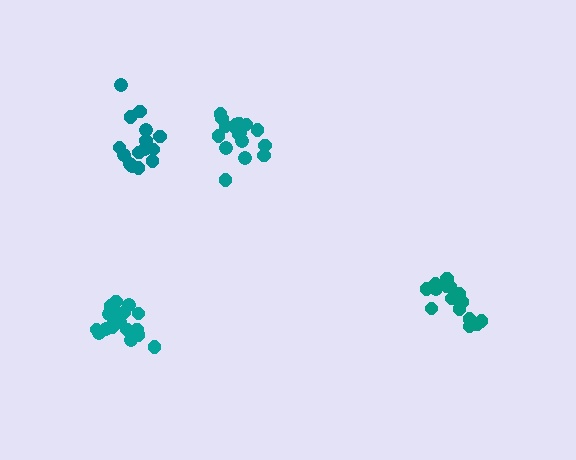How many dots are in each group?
Group 1: 19 dots, Group 2: 17 dots, Group 3: 17 dots, Group 4: 16 dots (69 total).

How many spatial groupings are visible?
There are 4 spatial groupings.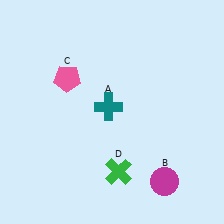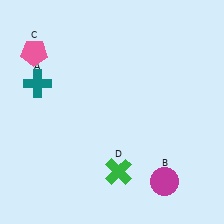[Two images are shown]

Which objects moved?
The objects that moved are: the teal cross (A), the pink pentagon (C).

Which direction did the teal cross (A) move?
The teal cross (A) moved left.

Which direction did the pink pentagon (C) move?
The pink pentagon (C) moved left.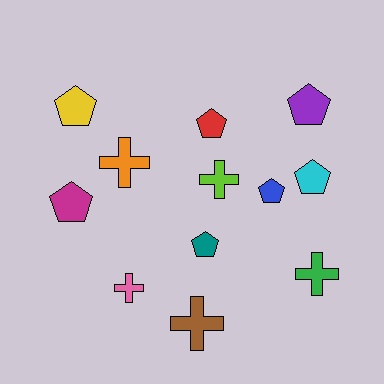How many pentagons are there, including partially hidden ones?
There are 7 pentagons.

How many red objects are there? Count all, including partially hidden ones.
There is 1 red object.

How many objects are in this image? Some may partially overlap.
There are 12 objects.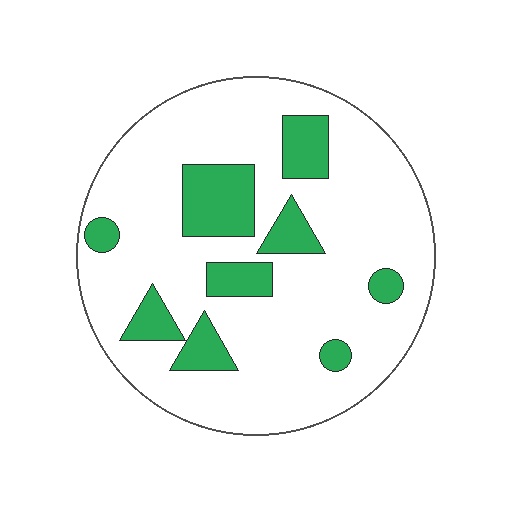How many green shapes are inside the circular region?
9.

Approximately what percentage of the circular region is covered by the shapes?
Approximately 20%.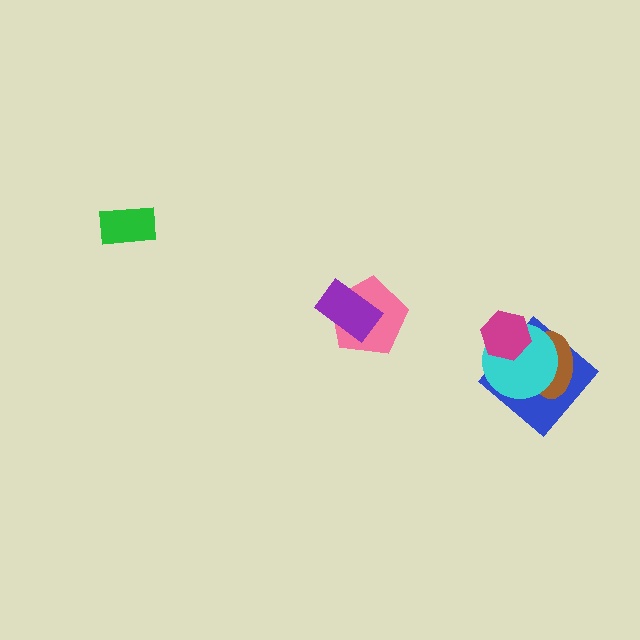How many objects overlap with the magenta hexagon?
3 objects overlap with the magenta hexagon.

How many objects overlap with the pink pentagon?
1 object overlaps with the pink pentagon.